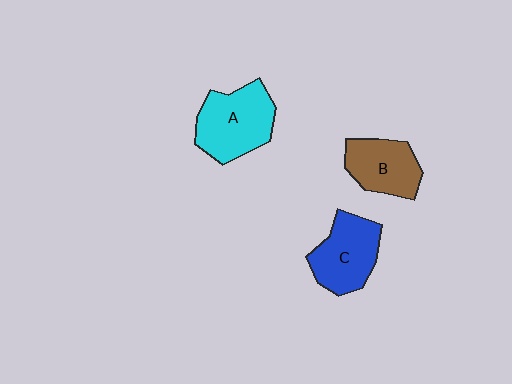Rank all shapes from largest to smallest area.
From largest to smallest: A (cyan), C (blue), B (brown).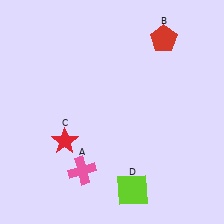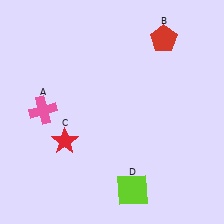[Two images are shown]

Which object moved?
The pink cross (A) moved up.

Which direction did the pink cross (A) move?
The pink cross (A) moved up.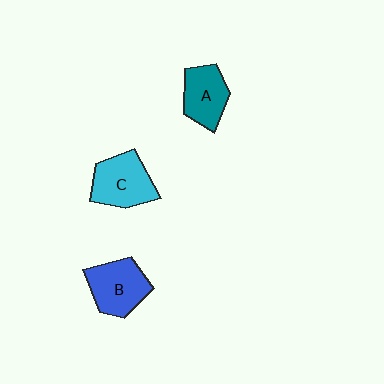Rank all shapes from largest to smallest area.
From largest to smallest: C (cyan), B (blue), A (teal).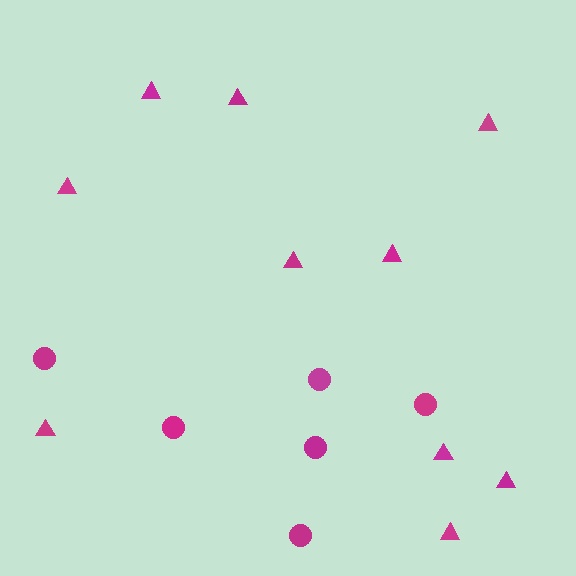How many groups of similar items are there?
There are 2 groups: one group of triangles (10) and one group of circles (6).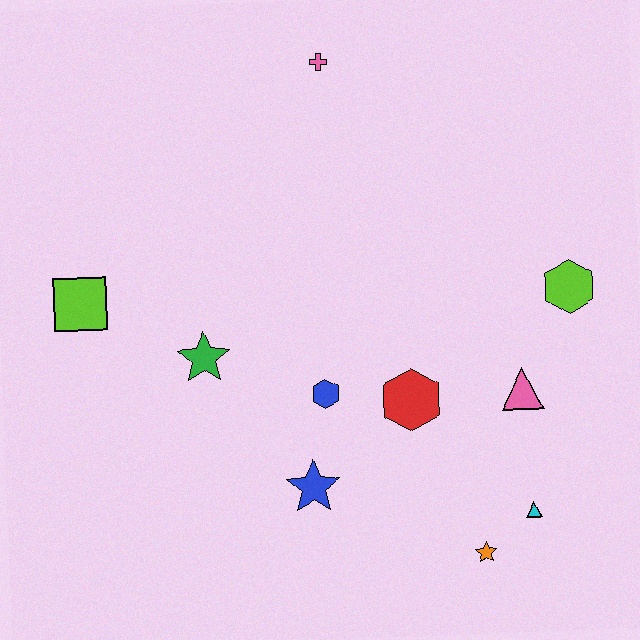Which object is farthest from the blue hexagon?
The pink cross is farthest from the blue hexagon.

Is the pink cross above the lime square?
Yes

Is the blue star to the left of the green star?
No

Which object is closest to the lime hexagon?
The pink triangle is closest to the lime hexagon.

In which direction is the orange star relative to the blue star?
The orange star is to the right of the blue star.